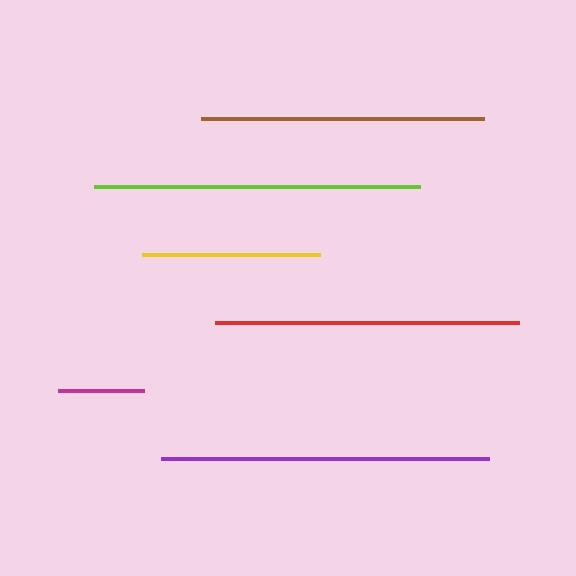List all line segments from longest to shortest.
From longest to shortest: purple, lime, red, brown, yellow, magenta.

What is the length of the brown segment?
The brown segment is approximately 284 pixels long.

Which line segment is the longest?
The purple line is the longest at approximately 328 pixels.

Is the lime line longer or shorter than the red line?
The lime line is longer than the red line.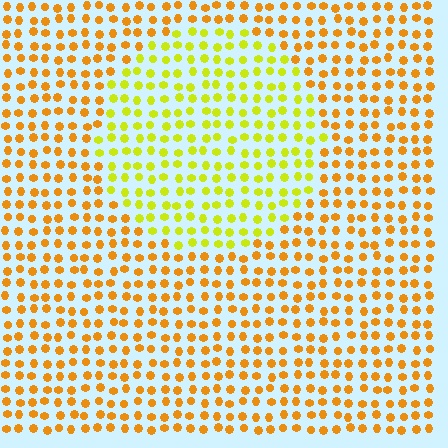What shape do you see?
I see a circle.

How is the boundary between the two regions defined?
The boundary is defined purely by a slight shift in hue (about 35 degrees). Spacing, size, and orientation are identical on both sides.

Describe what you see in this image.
The image is filled with small orange elements in a uniform arrangement. A circle-shaped region is visible where the elements are tinted to a slightly different hue, forming a subtle color boundary.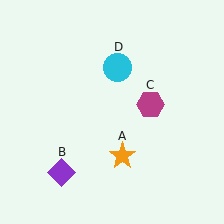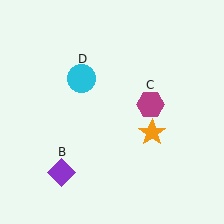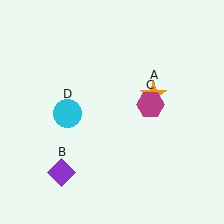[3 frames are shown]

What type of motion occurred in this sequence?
The orange star (object A), cyan circle (object D) rotated counterclockwise around the center of the scene.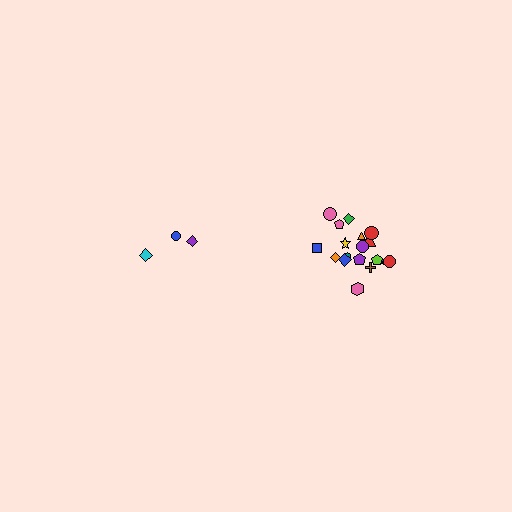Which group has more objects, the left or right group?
The right group.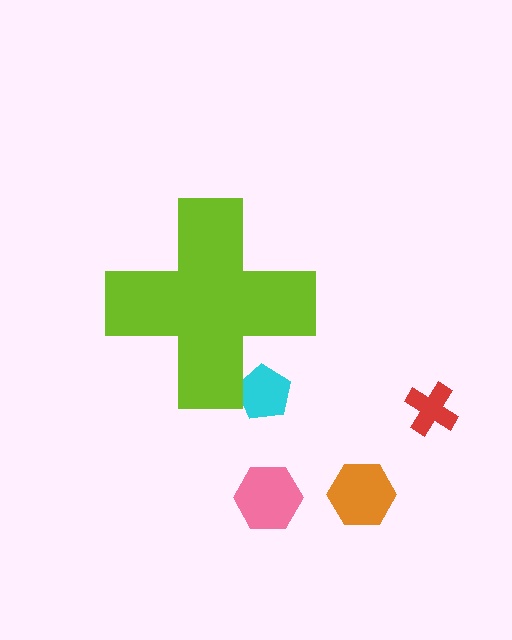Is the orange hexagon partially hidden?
No, the orange hexagon is fully visible.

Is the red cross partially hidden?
No, the red cross is fully visible.